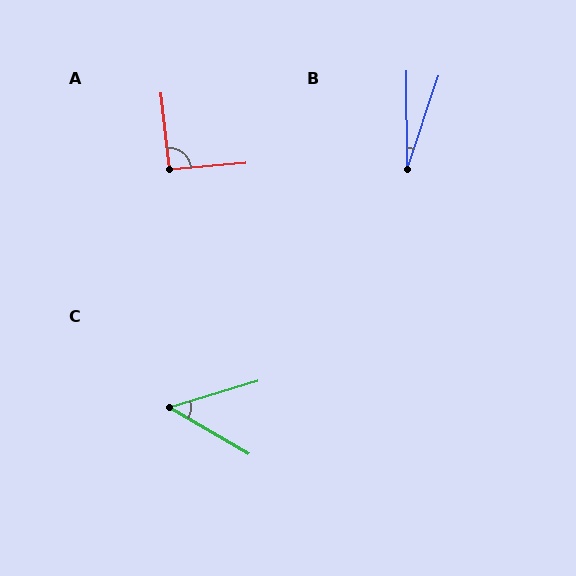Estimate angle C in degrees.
Approximately 47 degrees.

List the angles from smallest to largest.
B (19°), C (47°), A (91°).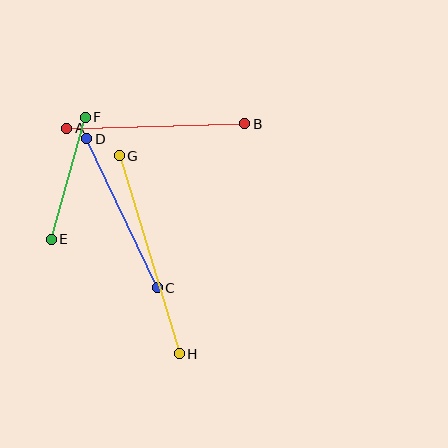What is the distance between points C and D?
The distance is approximately 165 pixels.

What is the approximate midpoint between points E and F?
The midpoint is at approximately (68, 178) pixels.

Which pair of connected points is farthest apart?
Points G and H are farthest apart.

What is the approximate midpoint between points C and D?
The midpoint is at approximately (122, 213) pixels.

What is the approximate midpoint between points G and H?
The midpoint is at approximately (149, 255) pixels.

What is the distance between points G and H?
The distance is approximately 207 pixels.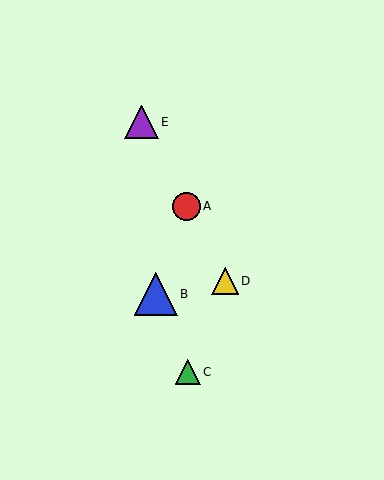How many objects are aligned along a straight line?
3 objects (A, D, E) are aligned along a straight line.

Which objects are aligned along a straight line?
Objects A, D, E are aligned along a straight line.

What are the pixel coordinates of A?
Object A is at (186, 206).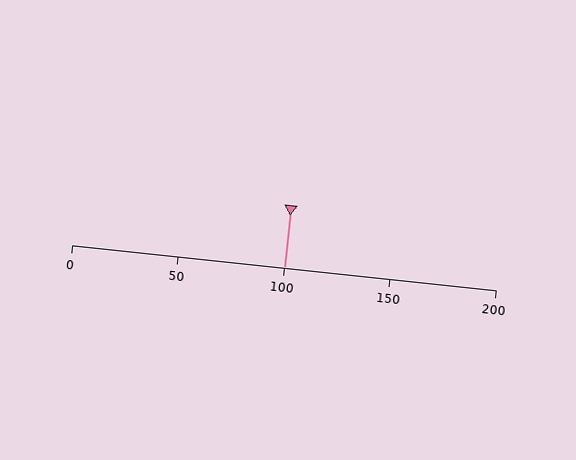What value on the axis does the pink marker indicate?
The marker indicates approximately 100.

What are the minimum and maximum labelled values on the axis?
The axis runs from 0 to 200.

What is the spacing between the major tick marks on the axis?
The major ticks are spaced 50 apart.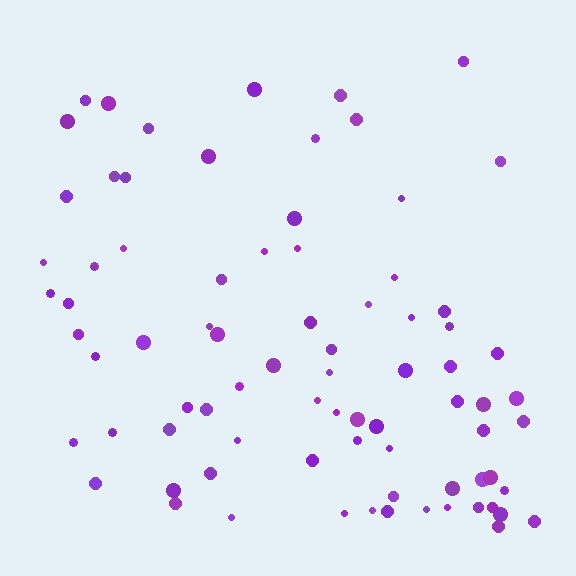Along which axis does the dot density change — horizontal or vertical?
Vertical.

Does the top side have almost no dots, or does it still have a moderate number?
Still a moderate number, just noticeably fewer than the bottom.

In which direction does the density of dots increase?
From top to bottom, with the bottom side densest.